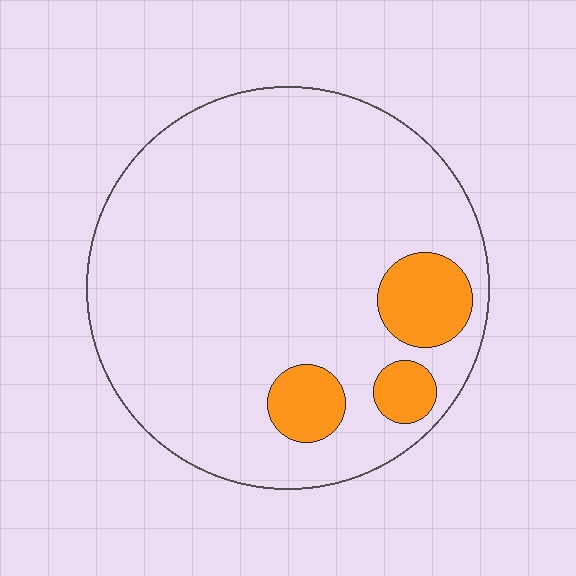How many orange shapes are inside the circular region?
3.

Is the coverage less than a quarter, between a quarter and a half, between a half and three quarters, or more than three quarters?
Less than a quarter.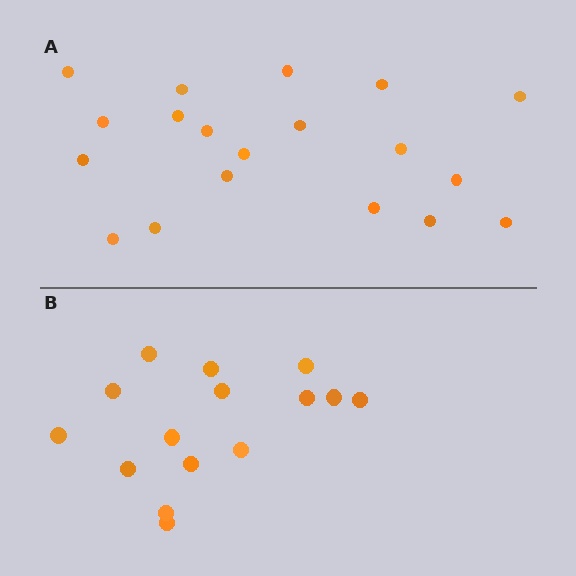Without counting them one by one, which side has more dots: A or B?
Region A (the top region) has more dots.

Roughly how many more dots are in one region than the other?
Region A has about 4 more dots than region B.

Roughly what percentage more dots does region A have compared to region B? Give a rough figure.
About 25% more.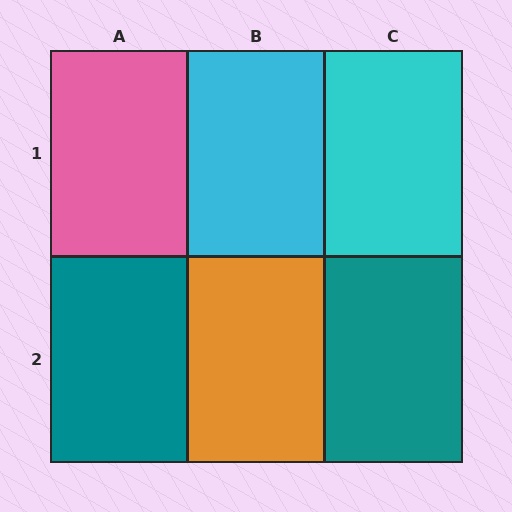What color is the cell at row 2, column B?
Orange.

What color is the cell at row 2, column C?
Teal.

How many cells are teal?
2 cells are teal.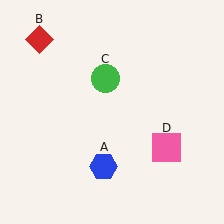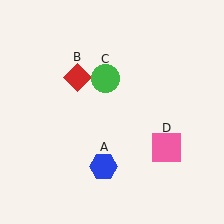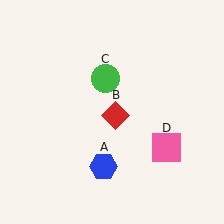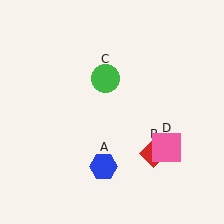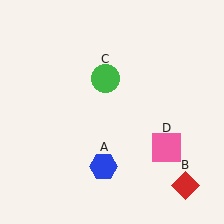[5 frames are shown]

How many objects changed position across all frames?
1 object changed position: red diamond (object B).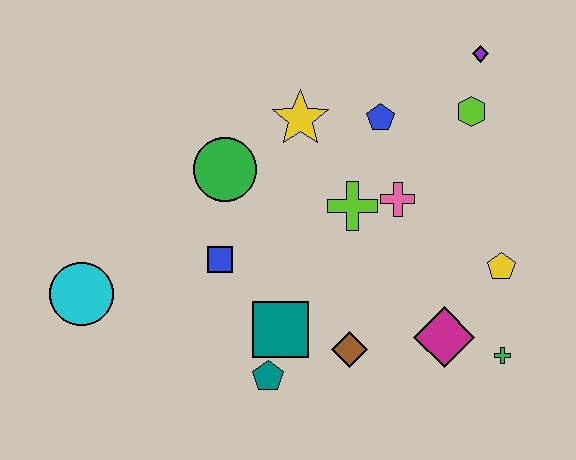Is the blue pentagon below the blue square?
No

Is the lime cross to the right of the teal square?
Yes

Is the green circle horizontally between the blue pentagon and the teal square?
No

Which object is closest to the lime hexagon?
The purple diamond is closest to the lime hexagon.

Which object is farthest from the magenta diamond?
The cyan circle is farthest from the magenta diamond.